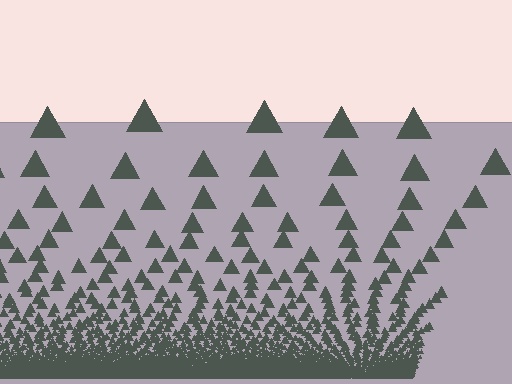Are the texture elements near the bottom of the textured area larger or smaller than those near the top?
Smaller. The gradient is inverted — elements near the bottom are smaller and denser.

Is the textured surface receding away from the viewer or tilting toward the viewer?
The surface appears to tilt toward the viewer. Texture elements get larger and sparser toward the top.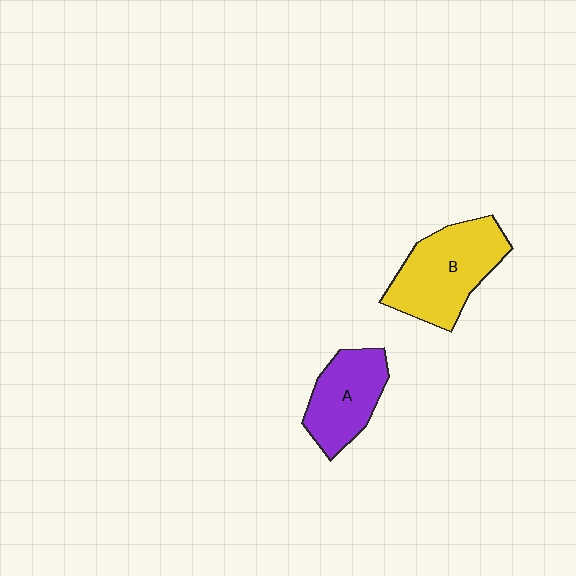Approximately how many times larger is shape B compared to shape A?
Approximately 1.4 times.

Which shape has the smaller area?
Shape A (purple).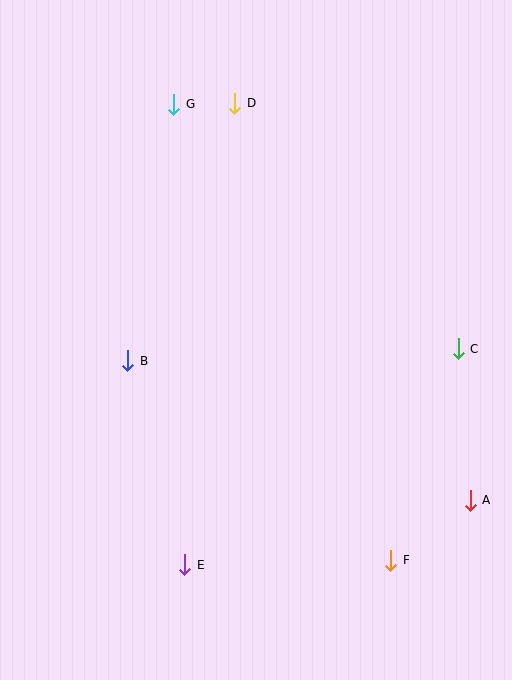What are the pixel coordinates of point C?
Point C is at (458, 349).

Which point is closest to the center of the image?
Point B at (128, 361) is closest to the center.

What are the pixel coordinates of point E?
Point E is at (185, 565).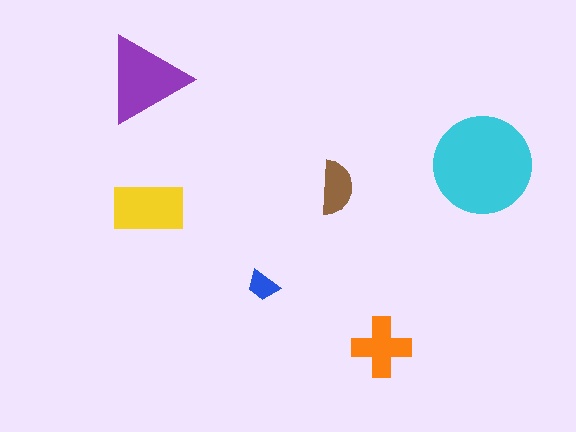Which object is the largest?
The cyan circle.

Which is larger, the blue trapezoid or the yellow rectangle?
The yellow rectangle.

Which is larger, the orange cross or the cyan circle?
The cyan circle.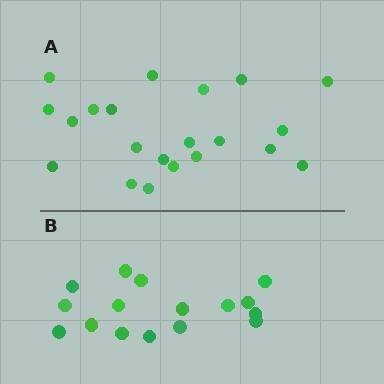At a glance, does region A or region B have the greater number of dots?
Region A (the top region) has more dots.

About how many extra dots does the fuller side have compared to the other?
Region A has about 5 more dots than region B.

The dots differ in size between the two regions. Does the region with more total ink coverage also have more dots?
No. Region B has more total ink coverage because its dots are larger, but region A actually contains more individual dots. Total area can be misleading — the number of items is what matters here.